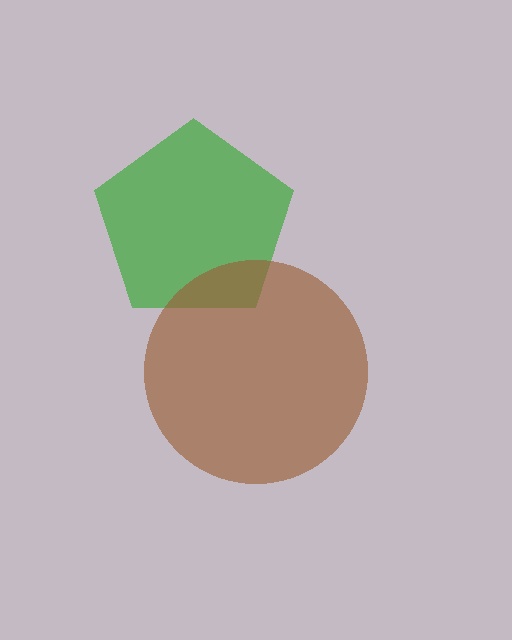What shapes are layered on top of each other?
The layered shapes are: a green pentagon, a brown circle.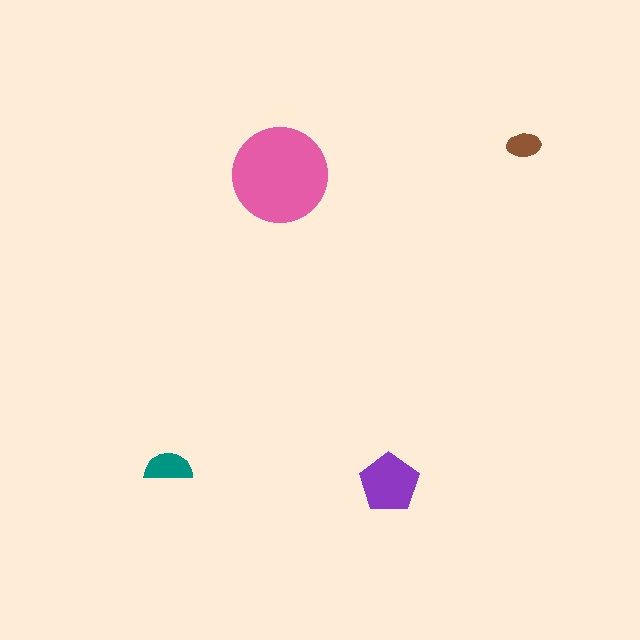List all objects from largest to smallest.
The pink circle, the purple pentagon, the teal semicircle, the brown ellipse.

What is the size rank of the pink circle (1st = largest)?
1st.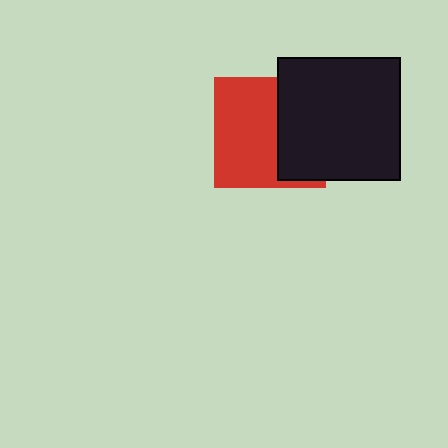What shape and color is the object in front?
The object in front is a black square.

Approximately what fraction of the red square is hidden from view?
Roughly 41% of the red square is hidden behind the black square.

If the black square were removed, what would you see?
You would see the complete red square.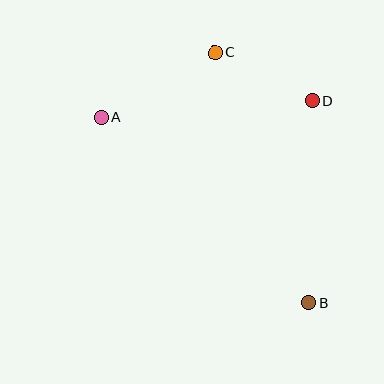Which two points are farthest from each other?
Points A and B are farthest from each other.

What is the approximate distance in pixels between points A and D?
The distance between A and D is approximately 211 pixels.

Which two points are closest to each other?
Points C and D are closest to each other.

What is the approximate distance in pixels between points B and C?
The distance between B and C is approximately 267 pixels.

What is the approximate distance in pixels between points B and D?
The distance between B and D is approximately 202 pixels.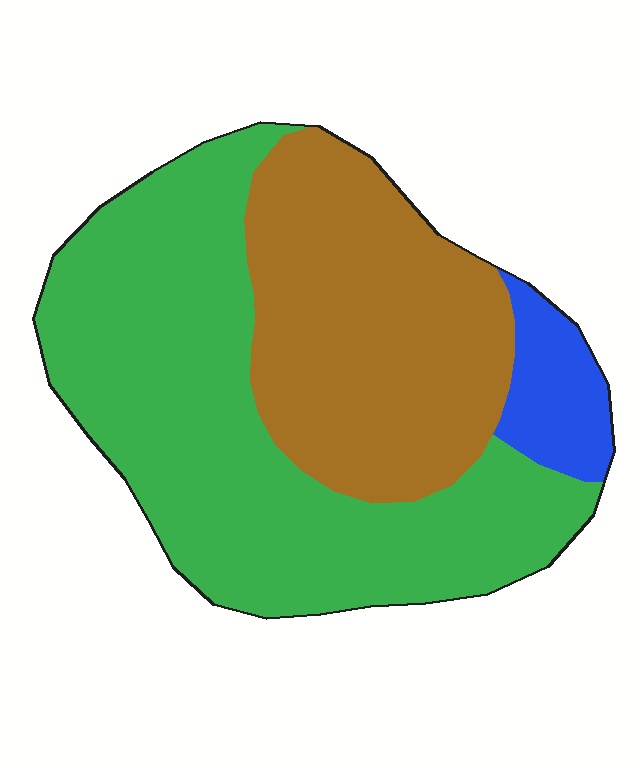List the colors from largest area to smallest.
From largest to smallest: green, brown, blue.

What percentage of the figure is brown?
Brown covers 37% of the figure.